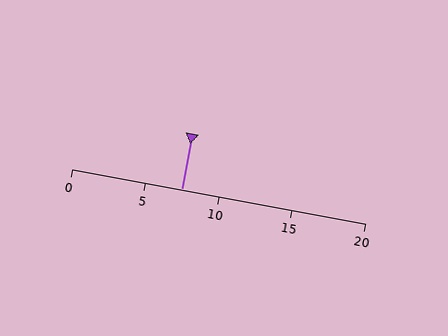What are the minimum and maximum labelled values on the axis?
The axis runs from 0 to 20.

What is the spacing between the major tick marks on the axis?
The major ticks are spaced 5 apart.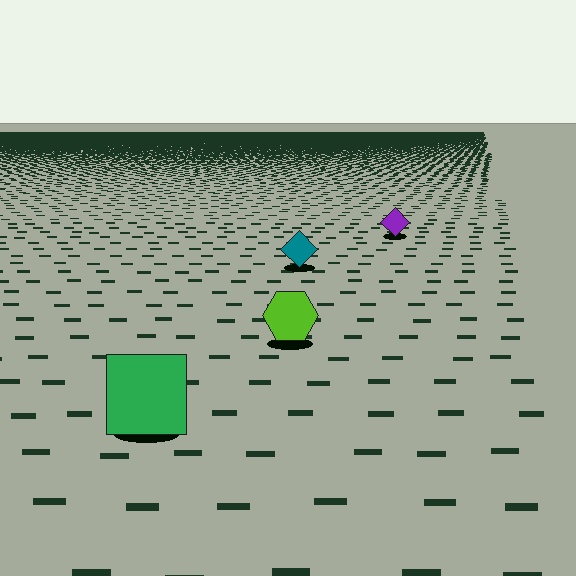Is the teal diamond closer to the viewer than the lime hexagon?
No. The lime hexagon is closer — you can tell from the texture gradient: the ground texture is coarser near it.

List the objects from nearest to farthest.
From nearest to farthest: the green square, the lime hexagon, the teal diamond, the purple diamond.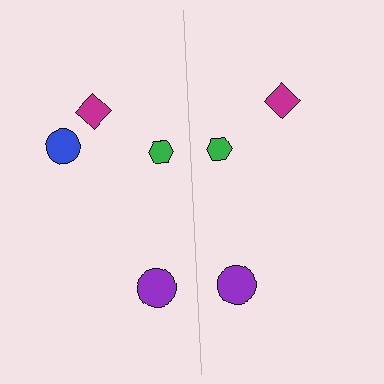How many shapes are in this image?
There are 7 shapes in this image.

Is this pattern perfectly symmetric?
No, the pattern is not perfectly symmetric. A blue circle is missing from the right side.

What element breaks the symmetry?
A blue circle is missing from the right side.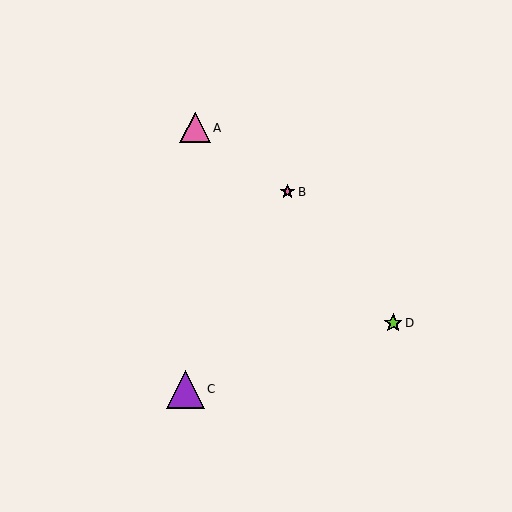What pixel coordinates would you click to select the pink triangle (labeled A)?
Click at (195, 128) to select the pink triangle A.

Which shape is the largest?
The purple triangle (labeled C) is the largest.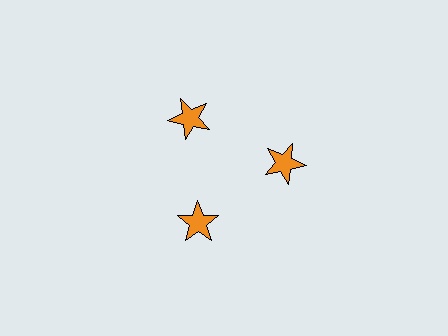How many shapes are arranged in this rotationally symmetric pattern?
There are 3 shapes, arranged in 3 groups of 1.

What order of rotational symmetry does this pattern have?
This pattern has 3-fold rotational symmetry.